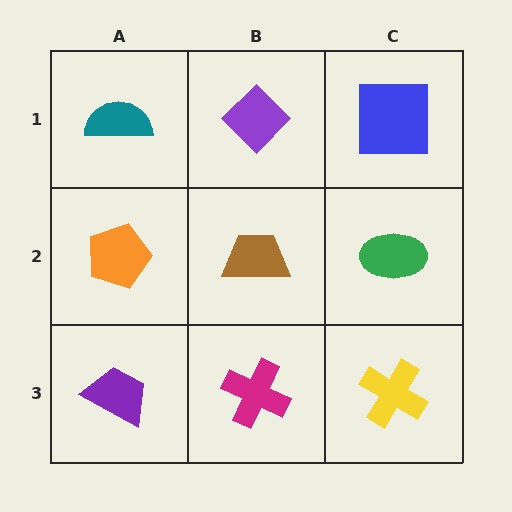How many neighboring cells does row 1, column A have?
2.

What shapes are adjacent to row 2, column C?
A blue square (row 1, column C), a yellow cross (row 3, column C), a brown trapezoid (row 2, column B).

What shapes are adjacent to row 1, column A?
An orange pentagon (row 2, column A), a purple diamond (row 1, column B).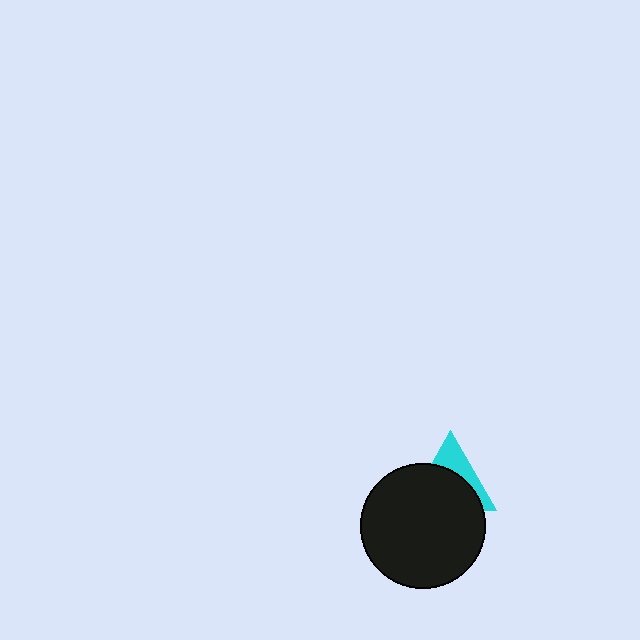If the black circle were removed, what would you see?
You would see the complete cyan triangle.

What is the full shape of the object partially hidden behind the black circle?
The partially hidden object is a cyan triangle.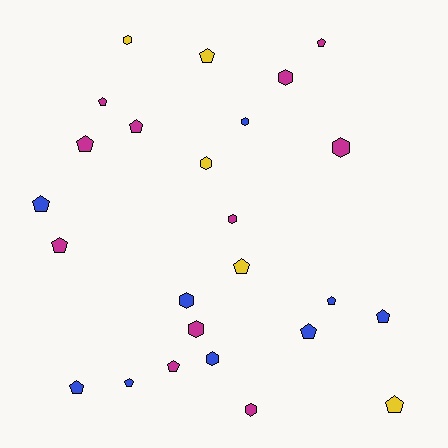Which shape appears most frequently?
Pentagon, with 15 objects.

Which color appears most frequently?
Magenta, with 11 objects.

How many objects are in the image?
There are 25 objects.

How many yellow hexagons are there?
There are 2 yellow hexagons.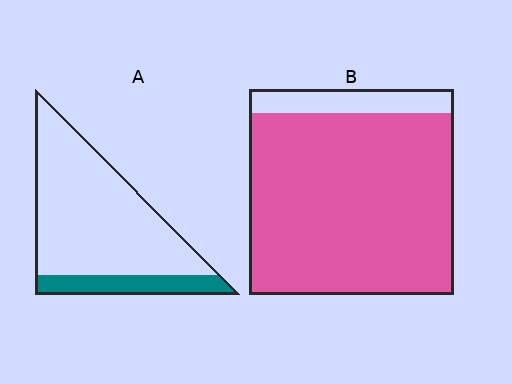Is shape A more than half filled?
No.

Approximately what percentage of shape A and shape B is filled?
A is approximately 20% and B is approximately 90%.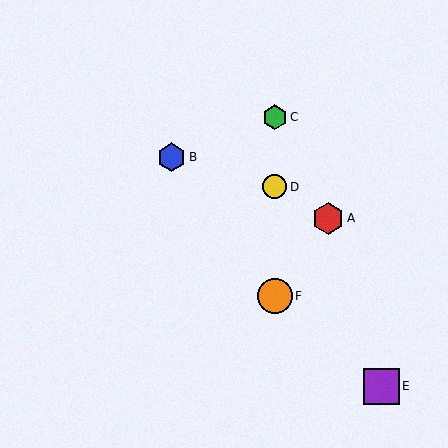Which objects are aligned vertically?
Objects C, D, F are aligned vertically.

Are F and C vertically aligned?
Yes, both are at x≈275.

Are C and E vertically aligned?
No, C is at x≈275 and E is at x≈382.